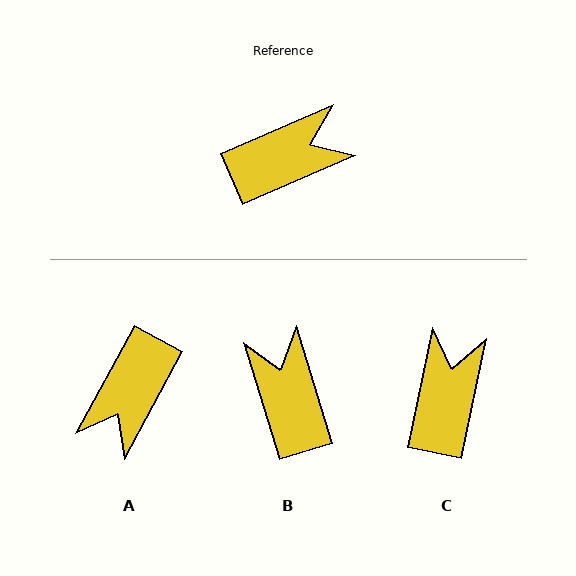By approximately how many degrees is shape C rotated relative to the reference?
Approximately 55 degrees counter-clockwise.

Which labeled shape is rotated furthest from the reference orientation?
A, about 142 degrees away.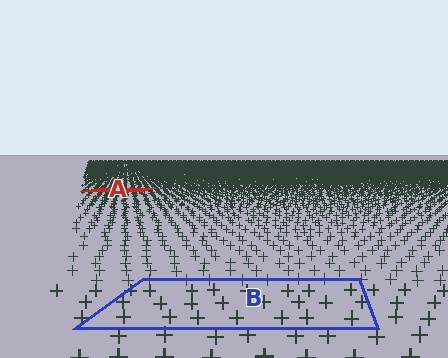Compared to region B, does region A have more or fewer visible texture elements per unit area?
Region A has more texture elements per unit area — they are packed more densely because it is farther away.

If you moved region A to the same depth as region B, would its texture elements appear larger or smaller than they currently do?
They would appear larger. At a closer depth, the same texture elements are projected at a bigger on-screen size.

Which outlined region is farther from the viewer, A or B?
Region A is farther from the viewer — the texture elements inside it appear smaller and more densely packed.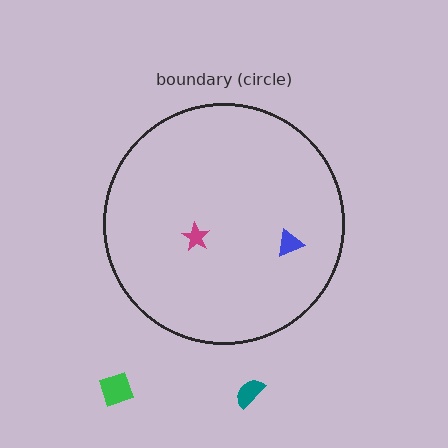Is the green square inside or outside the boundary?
Outside.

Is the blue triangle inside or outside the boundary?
Inside.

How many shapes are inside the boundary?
2 inside, 2 outside.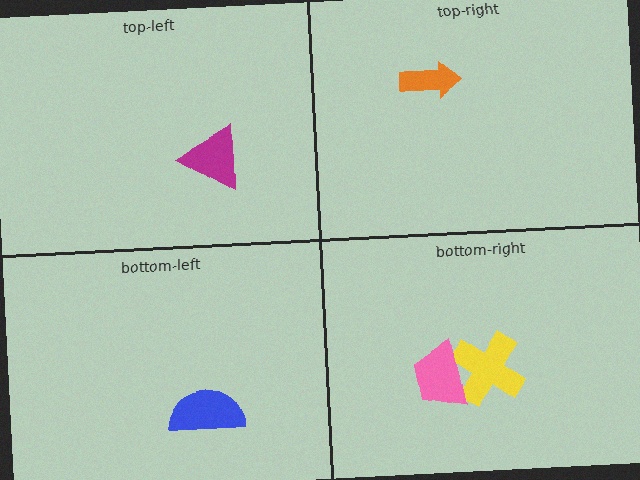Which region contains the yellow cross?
The bottom-right region.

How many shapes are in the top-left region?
1.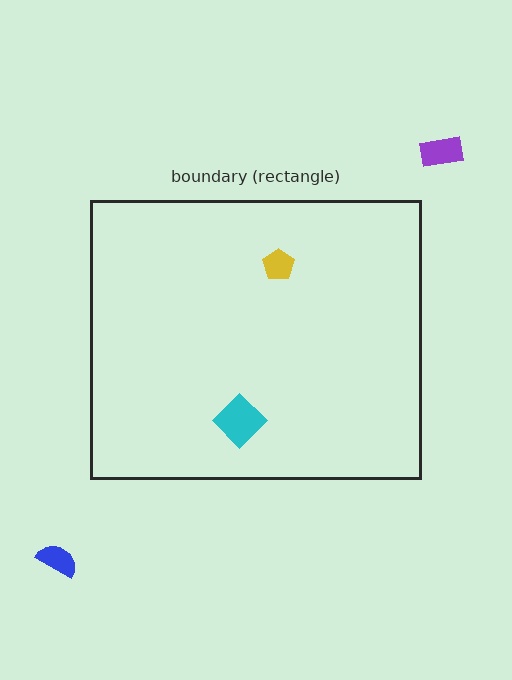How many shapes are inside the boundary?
2 inside, 2 outside.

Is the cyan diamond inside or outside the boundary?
Inside.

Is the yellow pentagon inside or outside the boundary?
Inside.